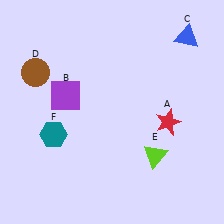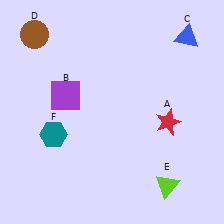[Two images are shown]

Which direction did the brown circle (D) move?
The brown circle (D) moved up.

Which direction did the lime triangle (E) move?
The lime triangle (E) moved down.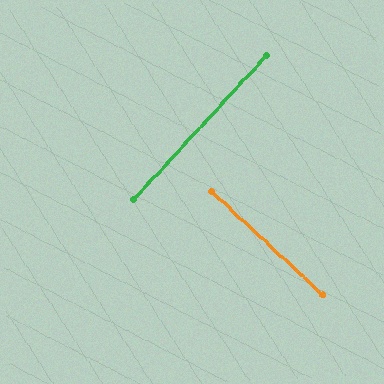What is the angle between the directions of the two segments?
Approximately 90 degrees.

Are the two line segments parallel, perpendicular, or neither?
Perpendicular — they meet at approximately 90°.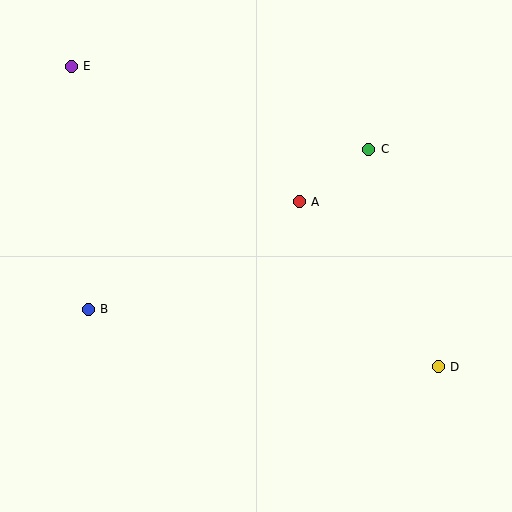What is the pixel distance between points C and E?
The distance between C and E is 309 pixels.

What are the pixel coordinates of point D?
Point D is at (438, 367).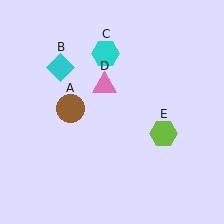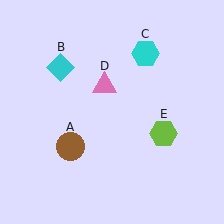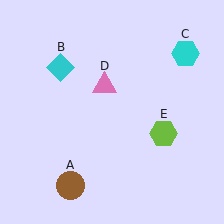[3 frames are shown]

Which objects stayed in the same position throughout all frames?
Cyan diamond (object B) and pink triangle (object D) and lime hexagon (object E) remained stationary.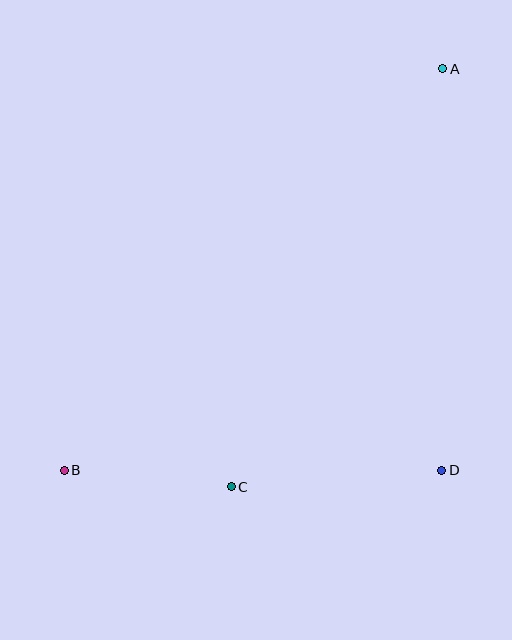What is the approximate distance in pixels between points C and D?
The distance between C and D is approximately 211 pixels.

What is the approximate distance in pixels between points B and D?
The distance between B and D is approximately 377 pixels.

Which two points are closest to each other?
Points B and C are closest to each other.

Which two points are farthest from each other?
Points A and B are farthest from each other.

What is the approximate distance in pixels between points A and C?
The distance between A and C is approximately 469 pixels.